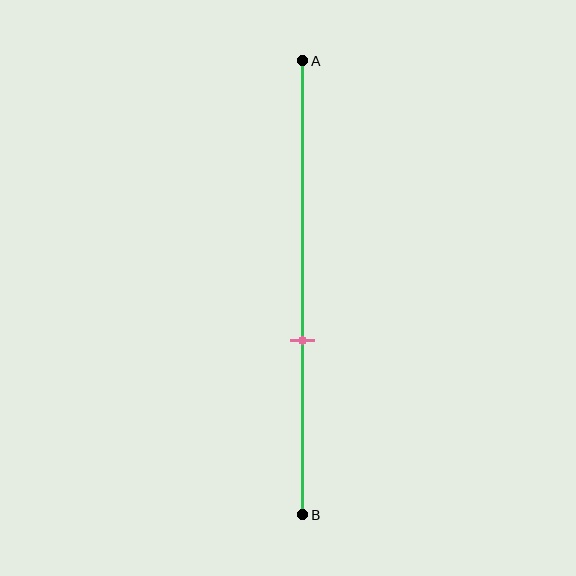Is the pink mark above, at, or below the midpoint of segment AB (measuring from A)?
The pink mark is below the midpoint of segment AB.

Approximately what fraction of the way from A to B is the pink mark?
The pink mark is approximately 60% of the way from A to B.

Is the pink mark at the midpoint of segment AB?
No, the mark is at about 60% from A, not at the 50% midpoint.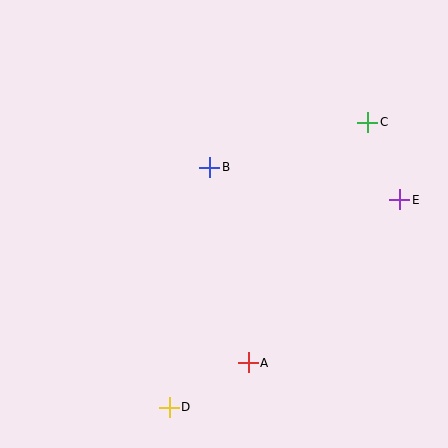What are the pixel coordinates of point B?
Point B is at (210, 167).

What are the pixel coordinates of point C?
Point C is at (368, 122).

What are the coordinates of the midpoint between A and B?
The midpoint between A and B is at (229, 265).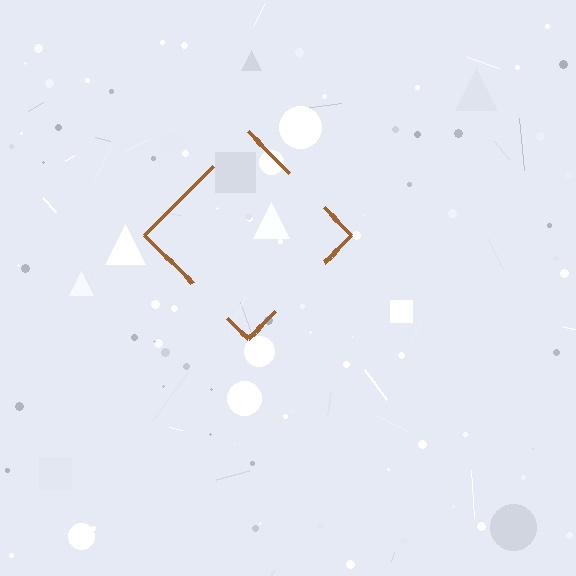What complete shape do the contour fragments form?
The contour fragments form a diamond.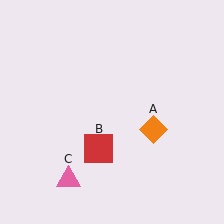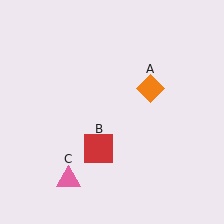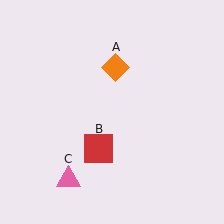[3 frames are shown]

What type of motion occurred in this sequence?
The orange diamond (object A) rotated counterclockwise around the center of the scene.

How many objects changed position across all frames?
1 object changed position: orange diamond (object A).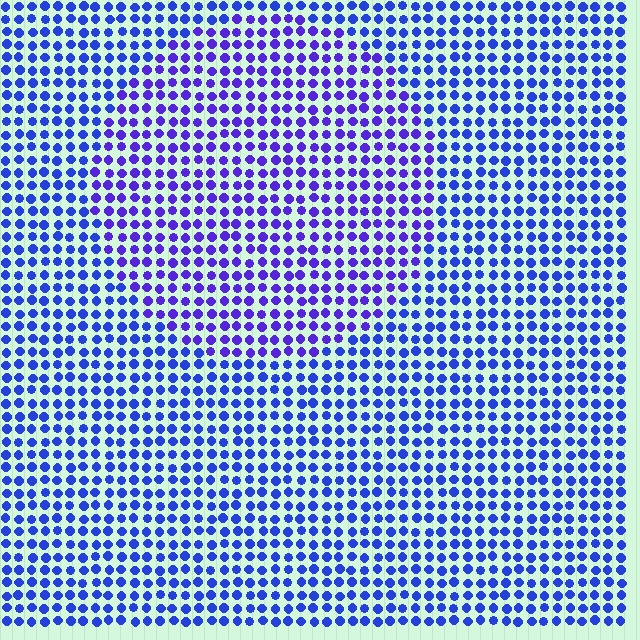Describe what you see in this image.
The image is filled with small blue elements in a uniform arrangement. A circle-shaped region is visible where the elements are tinted to a slightly different hue, forming a subtle color boundary.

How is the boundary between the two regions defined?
The boundary is defined purely by a slight shift in hue (about 26 degrees). Spacing, size, and orientation are identical on both sides.